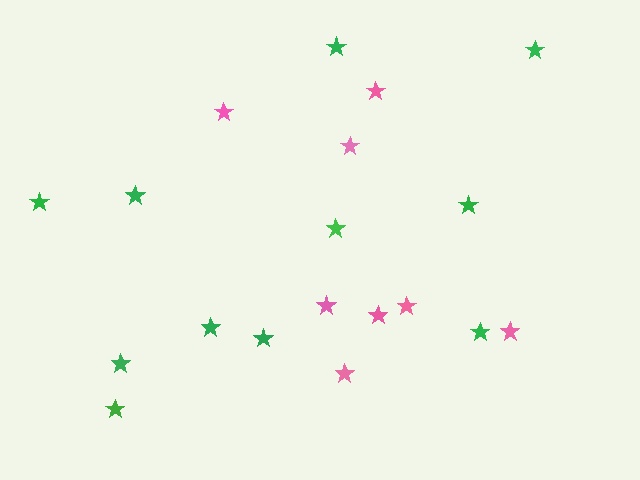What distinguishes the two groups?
There are 2 groups: one group of green stars (11) and one group of pink stars (8).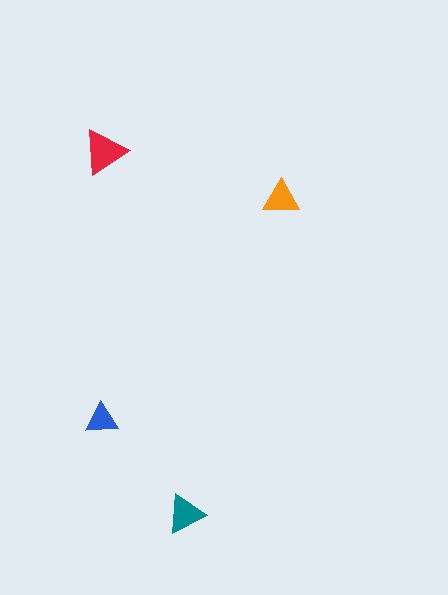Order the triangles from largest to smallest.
the red one, the teal one, the orange one, the blue one.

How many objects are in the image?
There are 4 objects in the image.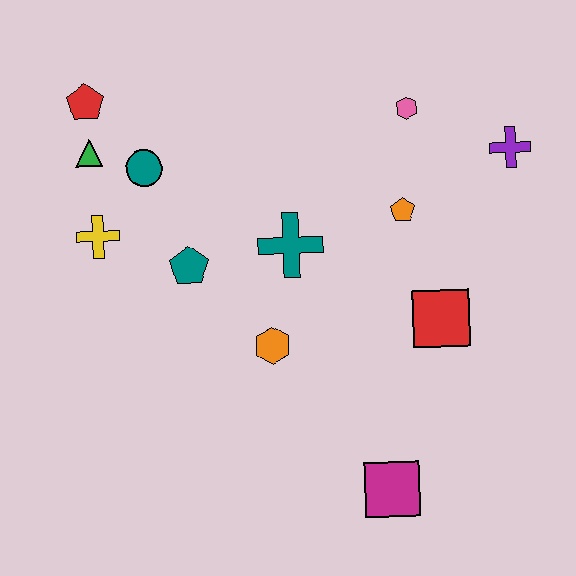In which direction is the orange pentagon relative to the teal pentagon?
The orange pentagon is to the right of the teal pentagon.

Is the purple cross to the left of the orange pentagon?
No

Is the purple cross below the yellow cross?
No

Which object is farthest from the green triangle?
The magenta square is farthest from the green triangle.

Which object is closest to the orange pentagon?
The pink hexagon is closest to the orange pentagon.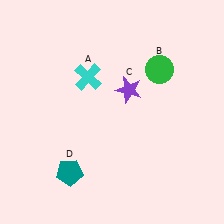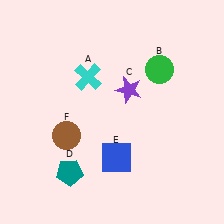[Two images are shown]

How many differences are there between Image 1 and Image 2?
There are 2 differences between the two images.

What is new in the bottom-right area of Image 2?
A blue square (E) was added in the bottom-right area of Image 2.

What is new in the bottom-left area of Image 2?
A brown circle (F) was added in the bottom-left area of Image 2.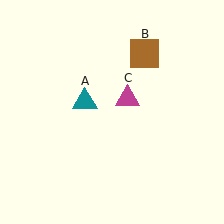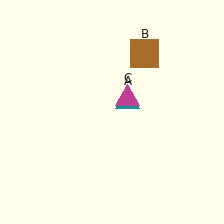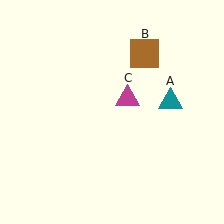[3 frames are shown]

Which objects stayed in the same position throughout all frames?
Brown square (object B) and magenta triangle (object C) remained stationary.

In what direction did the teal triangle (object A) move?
The teal triangle (object A) moved right.